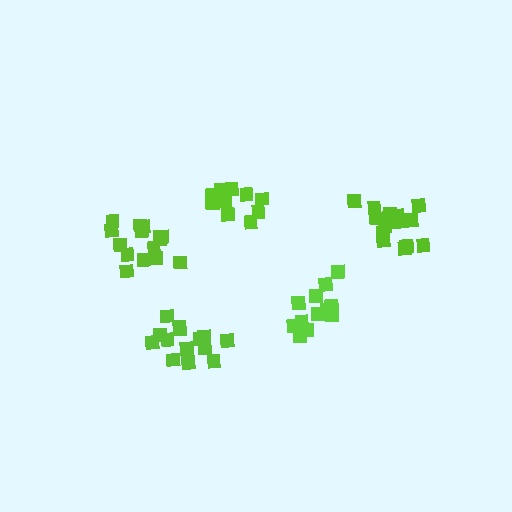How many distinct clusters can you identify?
There are 5 distinct clusters.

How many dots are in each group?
Group 1: 10 dots, Group 2: 14 dots, Group 3: 14 dots, Group 4: 15 dots, Group 5: 15 dots (68 total).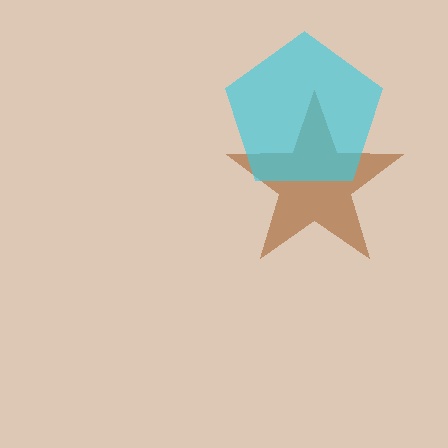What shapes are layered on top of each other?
The layered shapes are: a brown star, a cyan pentagon.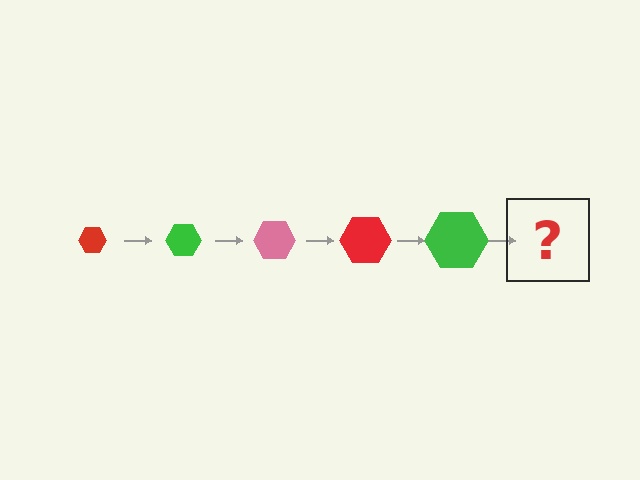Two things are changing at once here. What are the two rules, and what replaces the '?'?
The two rules are that the hexagon grows larger each step and the color cycles through red, green, and pink. The '?' should be a pink hexagon, larger than the previous one.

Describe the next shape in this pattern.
It should be a pink hexagon, larger than the previous one.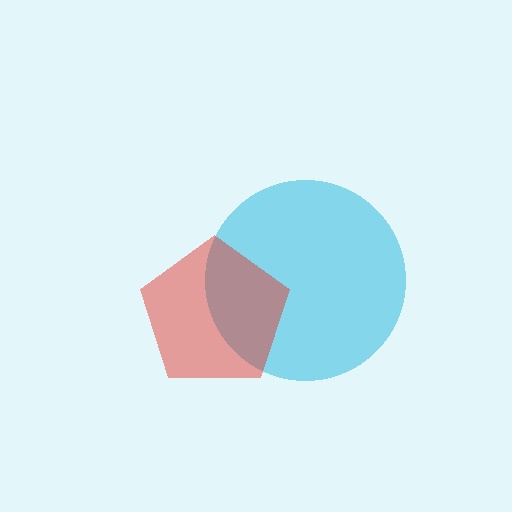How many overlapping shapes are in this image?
There are 2 overlapping shapes in the image.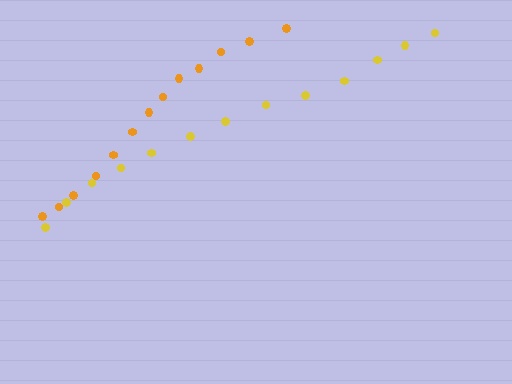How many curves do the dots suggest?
There are 2 distinct paths.